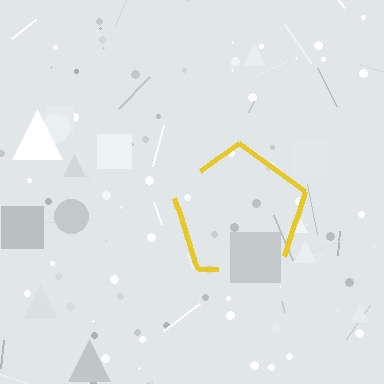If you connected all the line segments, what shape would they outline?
They would outline a pentagon.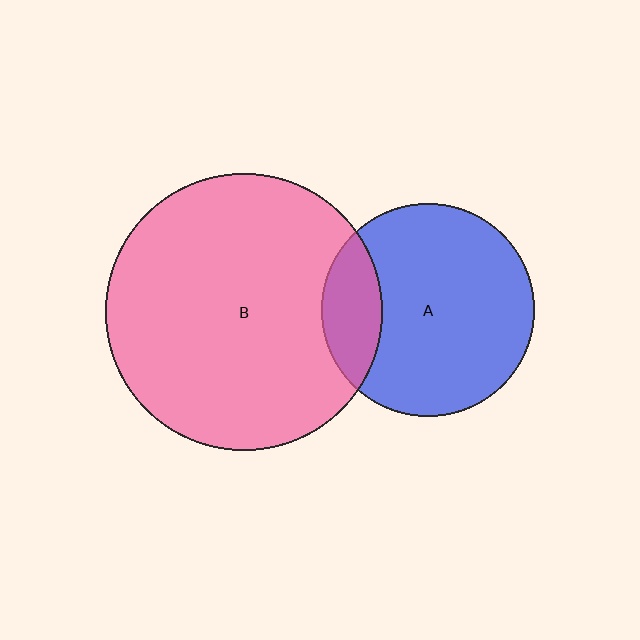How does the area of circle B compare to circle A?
Approximately 1.7 times.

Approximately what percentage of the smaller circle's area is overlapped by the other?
Approximately 20%.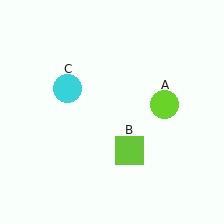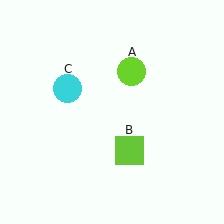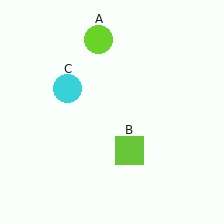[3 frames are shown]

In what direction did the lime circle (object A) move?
The lime circle (object A) moved up and to the left.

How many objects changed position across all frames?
1 object changed position: lime circle (object A).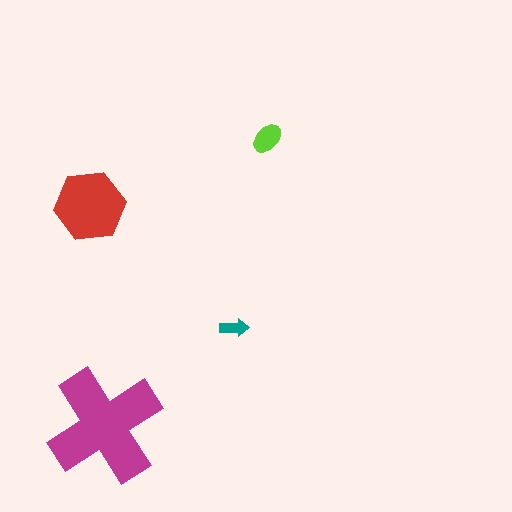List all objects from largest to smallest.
The magenta cross, the red hexagon, the lime ellipse, the teal arrow.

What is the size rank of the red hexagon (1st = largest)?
2nd.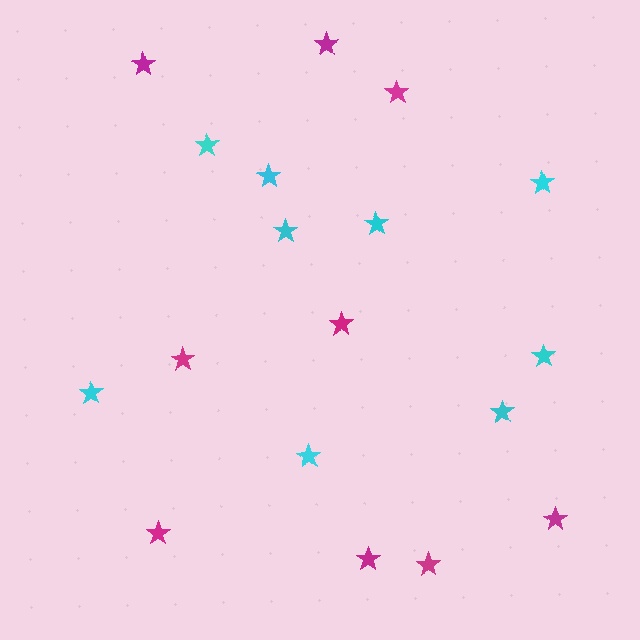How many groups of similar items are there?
There are 2 groups: one group of cyan stars (9) and one group of magenta stars (9).